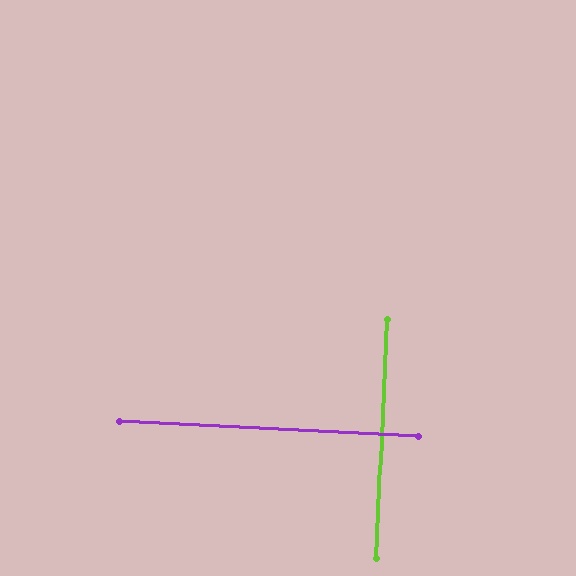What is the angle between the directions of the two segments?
Approximately 89 degrees.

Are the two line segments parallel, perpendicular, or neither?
Perpendicular — they meet at approximately 89°.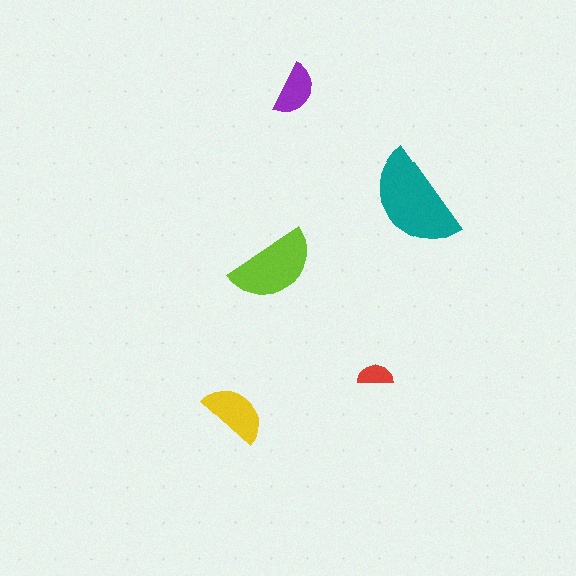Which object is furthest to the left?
The yellow semicircle is leftmost.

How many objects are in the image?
There are 5 objects in the image.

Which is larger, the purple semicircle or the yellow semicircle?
The yellow one.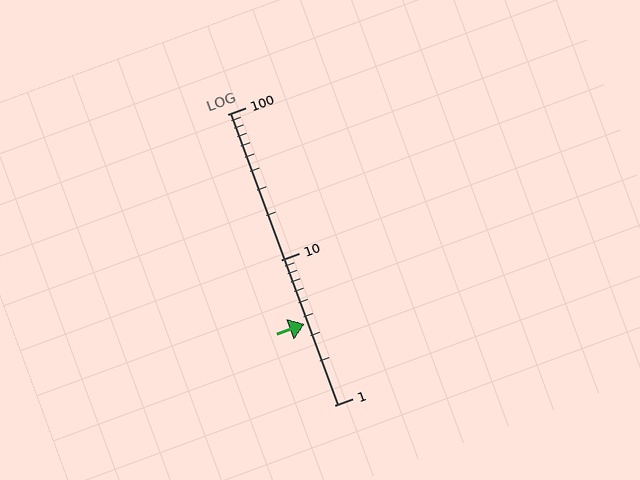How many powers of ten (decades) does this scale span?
The scale spans 2 decades, from 1 to 100.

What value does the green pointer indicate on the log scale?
The pointer indicates approximately 3.6.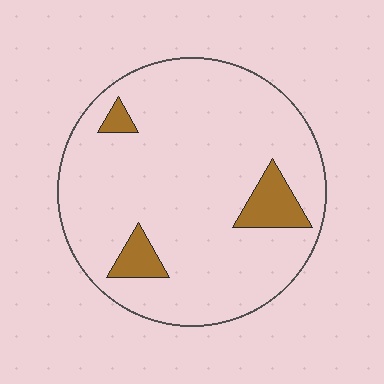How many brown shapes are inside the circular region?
3.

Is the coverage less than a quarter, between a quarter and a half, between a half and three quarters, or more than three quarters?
Less than a quarter.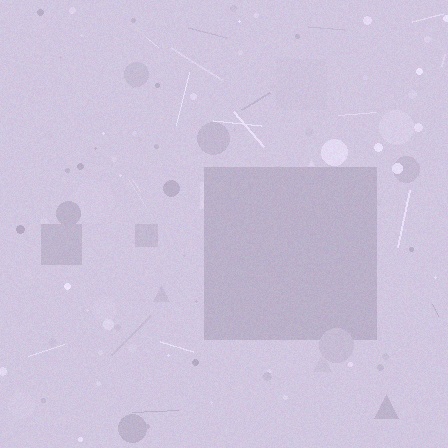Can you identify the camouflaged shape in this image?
The camouflaged shape is a square.